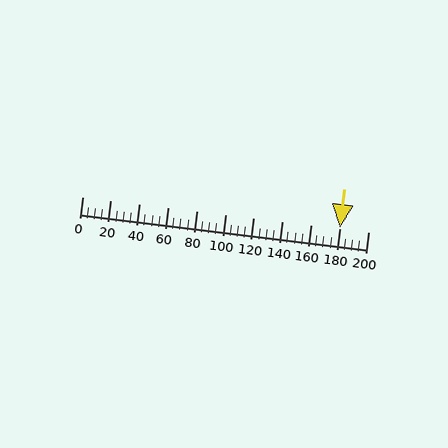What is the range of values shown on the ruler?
The ruler shows values from 0 to 200.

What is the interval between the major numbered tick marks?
The major tick marks are spaced 20 units apart.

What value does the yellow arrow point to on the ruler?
The yellow arrow points to approximately 180.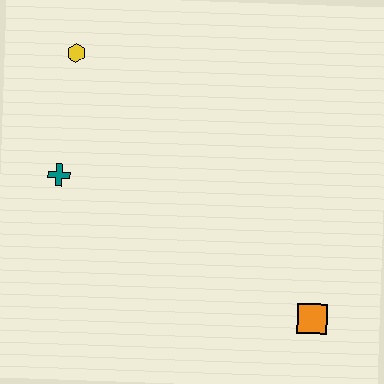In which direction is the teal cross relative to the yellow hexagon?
The teal cross is below the yellow hexagon.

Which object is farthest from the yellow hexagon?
The orange square is farthest from the yellow hexagon.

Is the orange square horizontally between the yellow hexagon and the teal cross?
No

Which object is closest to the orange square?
The teal cross is closest to the orange square.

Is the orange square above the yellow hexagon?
No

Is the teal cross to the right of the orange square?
No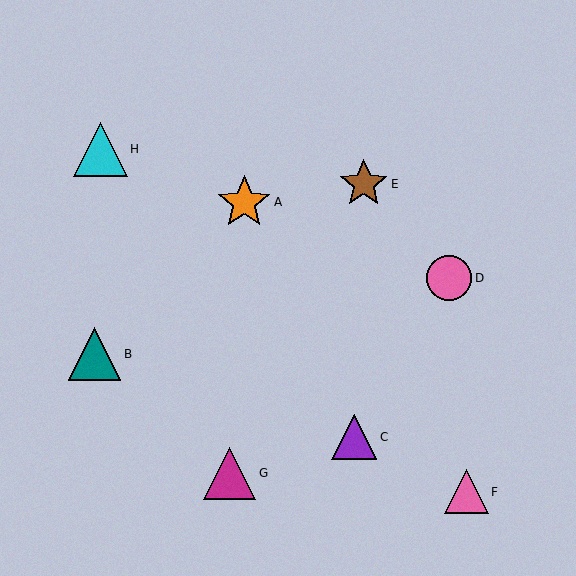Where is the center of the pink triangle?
The center of the pink triangle is at (466, 492).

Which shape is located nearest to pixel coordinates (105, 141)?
The cyan triangle (labeled H) at (100, 149) is nearest to that location.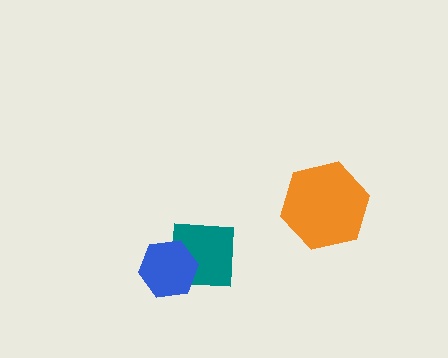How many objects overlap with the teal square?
1 object overlaps with the teal square.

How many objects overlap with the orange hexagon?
0 objects overlap with the orange hexagon.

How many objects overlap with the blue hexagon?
1 object overlaps with the blue hexagon.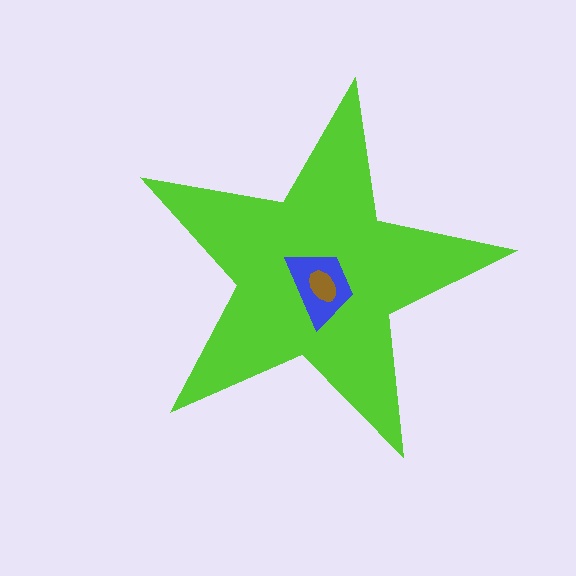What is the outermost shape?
The lime star.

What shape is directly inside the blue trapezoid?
The brown ellipse.